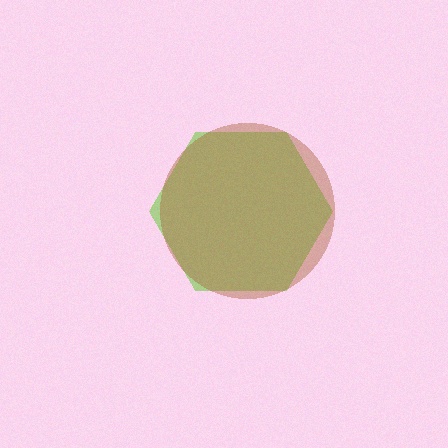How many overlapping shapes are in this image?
There are 2 overlapping shapes in the image.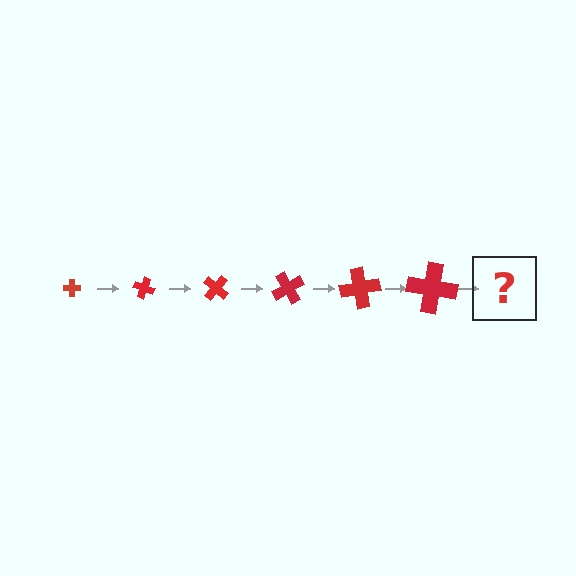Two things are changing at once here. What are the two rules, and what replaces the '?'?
The two rules are that the cross grows larger each step and it rotates 20 degrees each step. The '?' should be a cross, larger than the previous one and rotated 120 degrees from the start.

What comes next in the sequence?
The next element should be a cross, larger than the previous one and rotated 120 degrees from the start.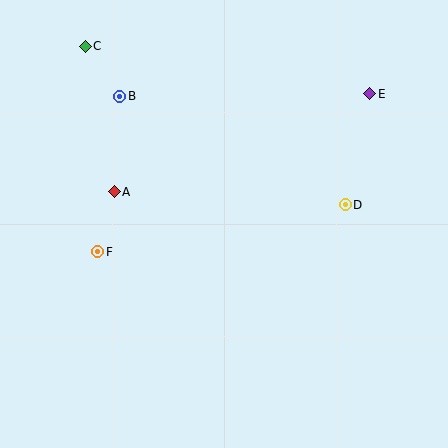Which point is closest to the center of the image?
Point A at (114, 192) is closest to the center.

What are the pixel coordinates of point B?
Point B is at (120, 96).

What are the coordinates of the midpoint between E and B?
The midpoint between E and B is at (245, 95).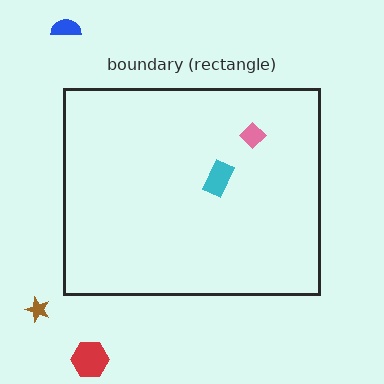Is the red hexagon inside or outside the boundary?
Outside.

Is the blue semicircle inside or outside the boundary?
Outside.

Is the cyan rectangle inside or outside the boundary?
Inside.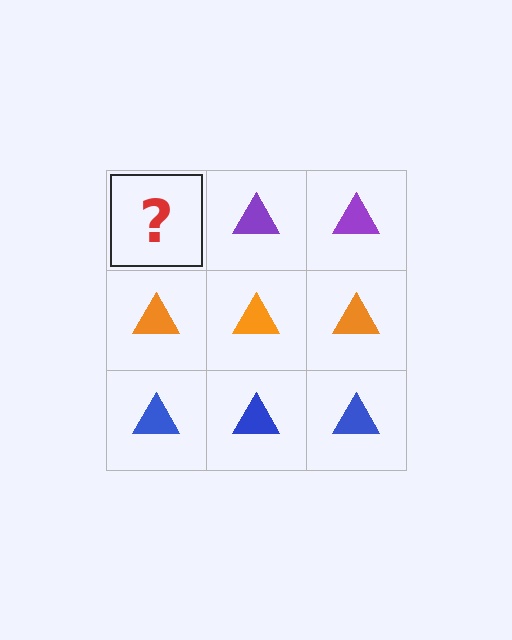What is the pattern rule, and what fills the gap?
The rule is that each row has a consistent color. The gap should be filled with a purple triangle.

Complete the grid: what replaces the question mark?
The question mark should be replaced with a purple triangle.